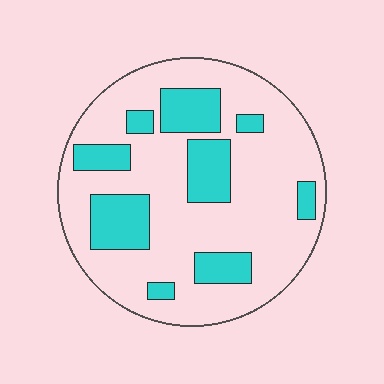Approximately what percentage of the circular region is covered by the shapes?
Approximately 25%.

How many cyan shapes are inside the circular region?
9.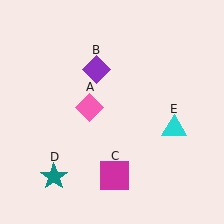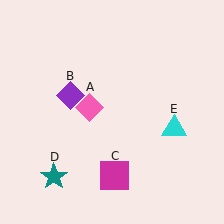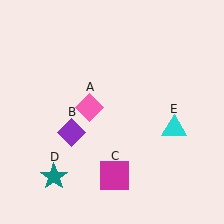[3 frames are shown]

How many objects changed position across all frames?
1 object changed position: purple diamond (object B).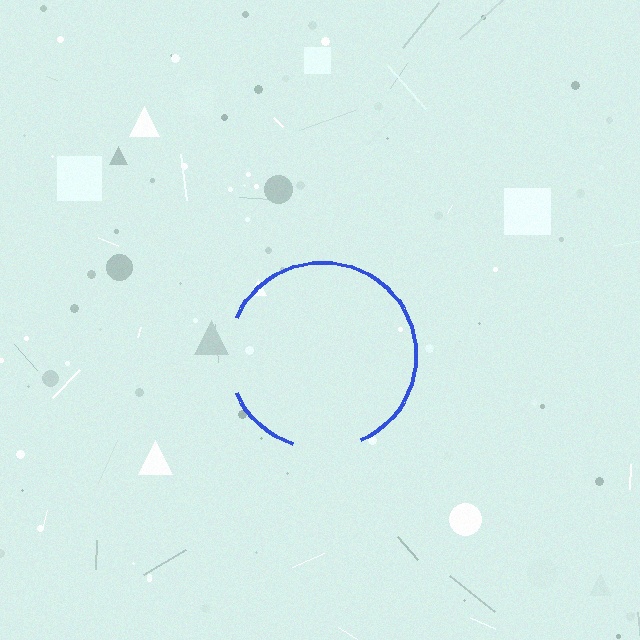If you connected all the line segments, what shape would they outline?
They would outline a circle.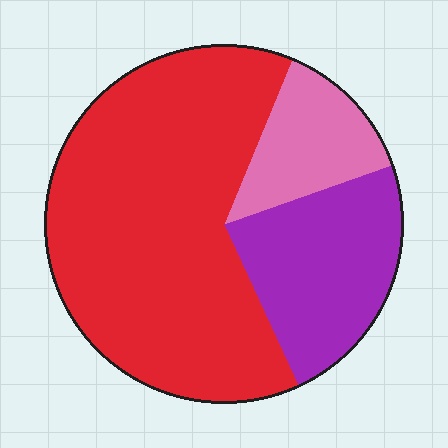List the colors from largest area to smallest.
From largest to smallest: red, purple, pink.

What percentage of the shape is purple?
Purple takes up about one quarter (1/4) of the shape.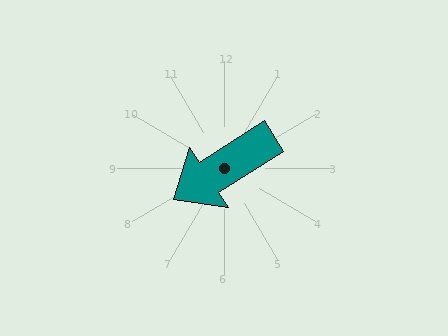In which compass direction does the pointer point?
Southwest.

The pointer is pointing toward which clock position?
Roughly 8 o'clock.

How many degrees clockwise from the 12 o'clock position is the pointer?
Approximately 237 degrees.